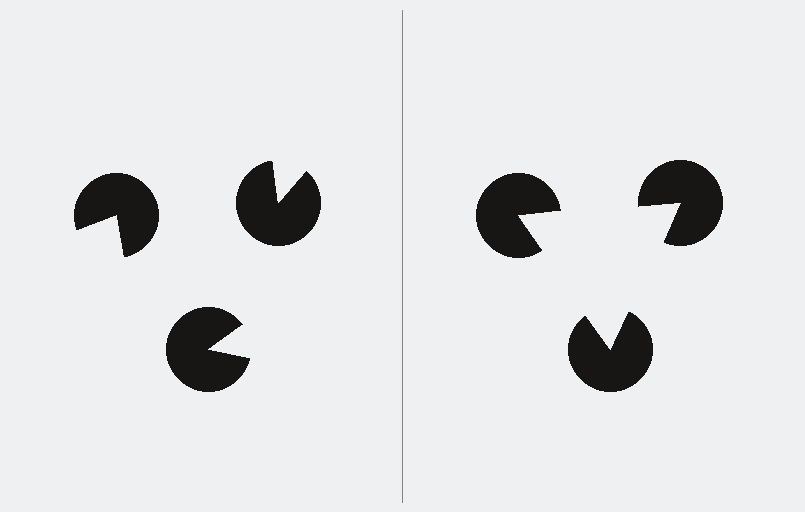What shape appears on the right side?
An illusory triangle.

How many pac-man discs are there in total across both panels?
6 — 3 on each side.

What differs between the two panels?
The pac-man discs are positioned identically on both sides; only the wedge orientations differ. On the right they align to a triangle; on the left they are misaligned.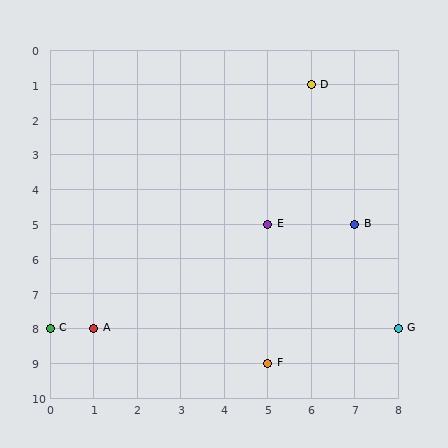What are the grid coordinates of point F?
Point F is at grid coordinates (5, 9).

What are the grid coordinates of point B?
Point B is at grid coordinates (7, 5).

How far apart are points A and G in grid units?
Points A and G are 7 columns apart.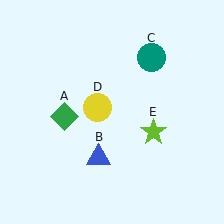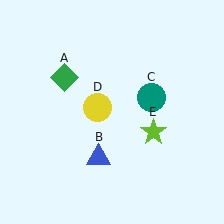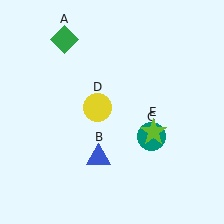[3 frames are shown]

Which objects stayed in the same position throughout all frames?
Blue triangle (object B) and yellow circle (object D) and lime star (object E) remained stationary.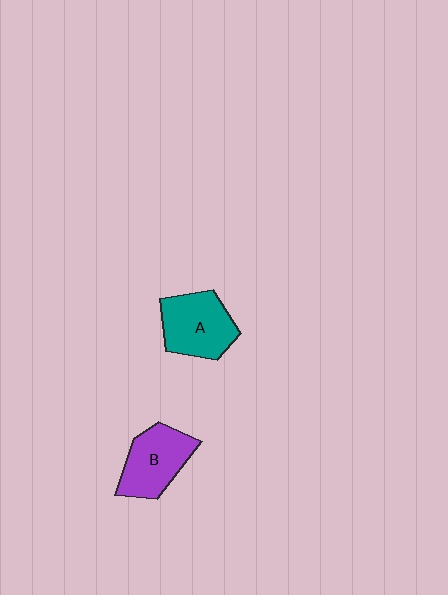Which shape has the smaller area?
Shape B (purple).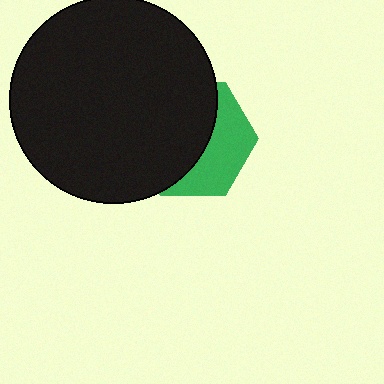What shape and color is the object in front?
The object in front is a black circle.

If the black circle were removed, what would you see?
You would see the complete green hexagon.